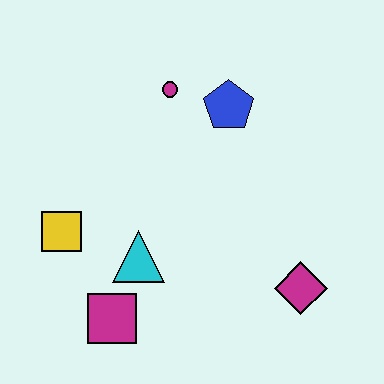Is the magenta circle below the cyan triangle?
No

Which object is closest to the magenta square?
The cyan triangle is closest to the magenta square.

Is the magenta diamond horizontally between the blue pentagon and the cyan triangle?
No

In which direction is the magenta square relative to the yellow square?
The magenta square is below the yellow square.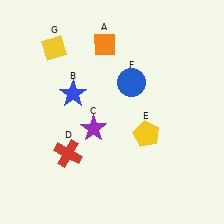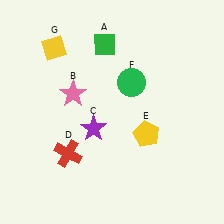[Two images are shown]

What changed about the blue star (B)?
In Image 1, B is blue. In Image 2, it changed to pink.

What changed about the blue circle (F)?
In Image 1, F is blue. In Image 2, it changed to green.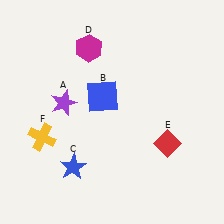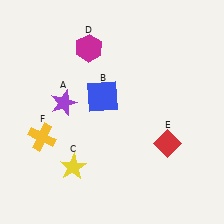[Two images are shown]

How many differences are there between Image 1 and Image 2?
There is 1 difference between the two images.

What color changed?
The star (C) changed from blue in Image 1 to yellow in Image 2.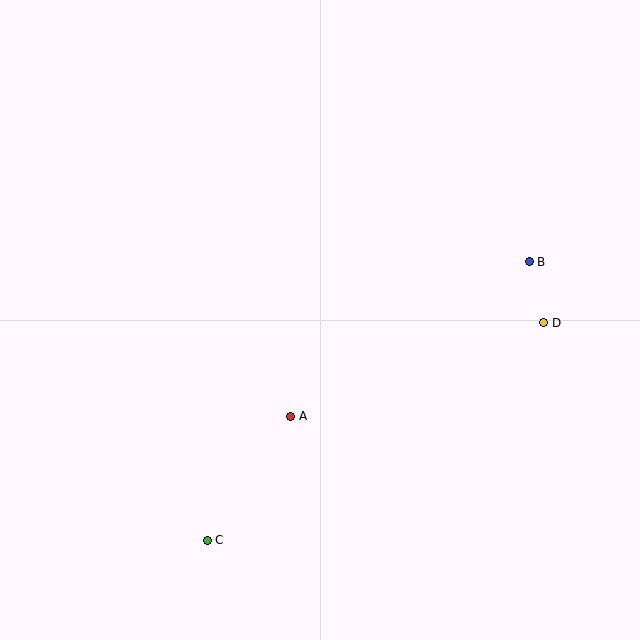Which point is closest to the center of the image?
Point A at (291, 416) is closest to the center.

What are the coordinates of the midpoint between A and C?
The midpoint between A and C is at (249, 478).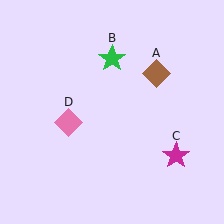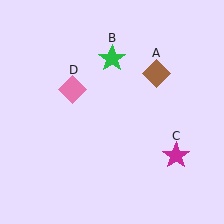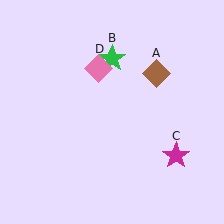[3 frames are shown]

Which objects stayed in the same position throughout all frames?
Brown diamond (object A) and green star (object B) and magenta star (object C) remained stationary.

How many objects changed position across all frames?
1 object changed position: pink diamond (object D).